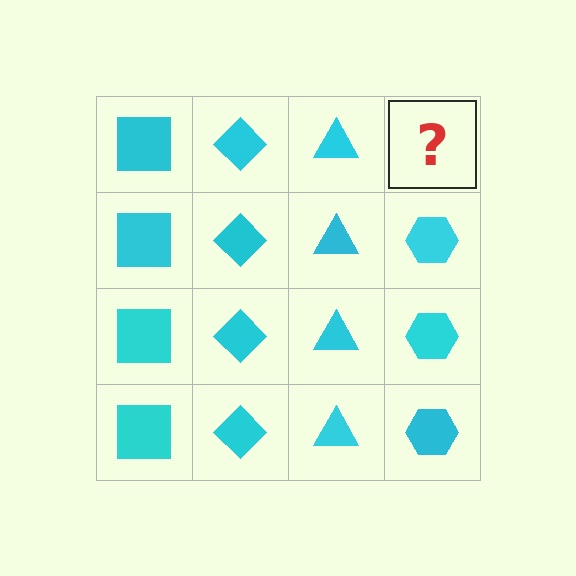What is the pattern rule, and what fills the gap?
The rule is that each column has a consistent shape. The gap should be filled with a cyan hexagon.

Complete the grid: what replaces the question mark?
The question mark should be replaced with a cyan hexagon.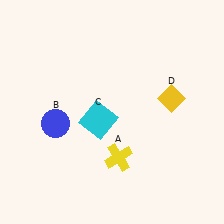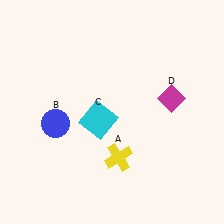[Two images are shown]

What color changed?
The diamond (D) changed from yellow in Image 1 to magenta in Image 2.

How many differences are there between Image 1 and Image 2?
There is 1 difference between the two images.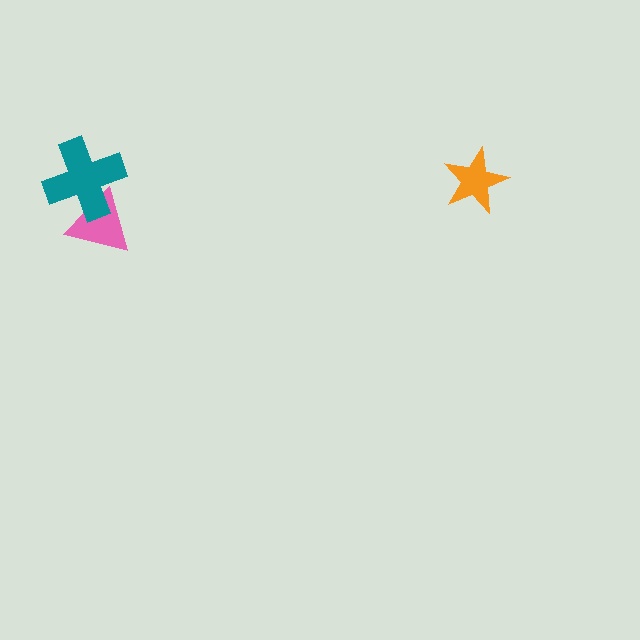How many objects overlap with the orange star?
0 objects overlap with the orange star.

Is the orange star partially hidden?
No, no other shape covers it.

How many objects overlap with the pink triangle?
1 object overlaps with the pink triangle.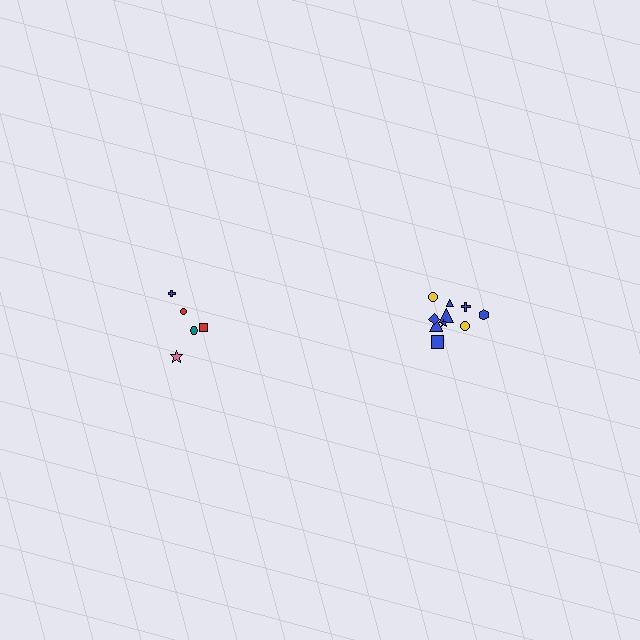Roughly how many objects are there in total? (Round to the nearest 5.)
Roughly 15 objects in total.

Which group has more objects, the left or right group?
The right group.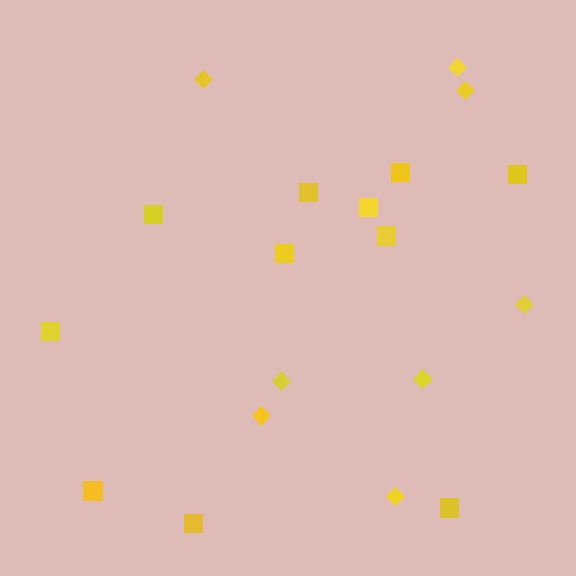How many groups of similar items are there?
There are 2 groups: one group of diamonds (8) and one group of squares (11).